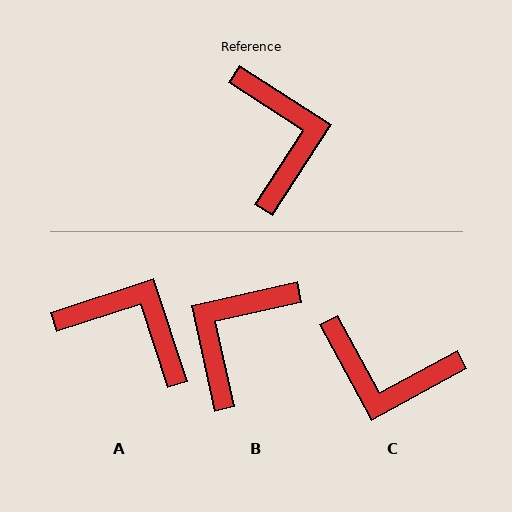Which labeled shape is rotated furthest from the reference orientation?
B, about 135 degrees away.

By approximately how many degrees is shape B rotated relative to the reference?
Approximately 135 degrees counter-clockwise.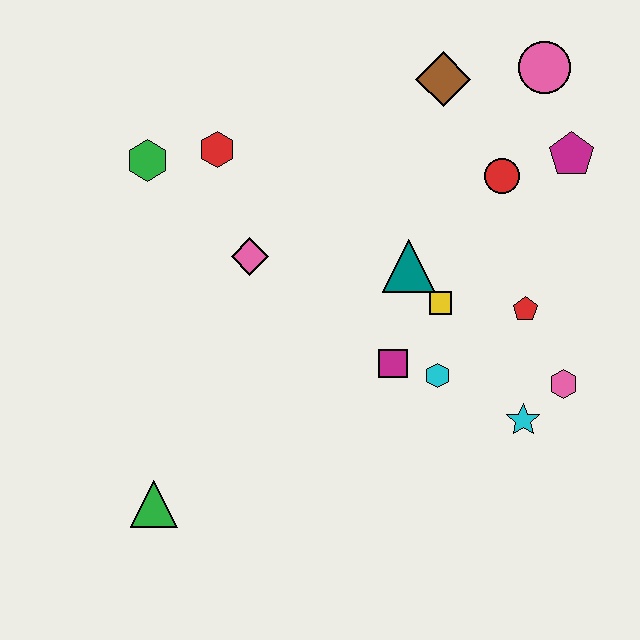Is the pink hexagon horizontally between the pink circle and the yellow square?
No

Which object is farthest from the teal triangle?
The green triangle is farthest from the teal triangle.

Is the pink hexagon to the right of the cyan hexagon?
Yes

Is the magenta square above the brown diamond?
No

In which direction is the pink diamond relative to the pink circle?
The pink diamond is to the left of the pink circle.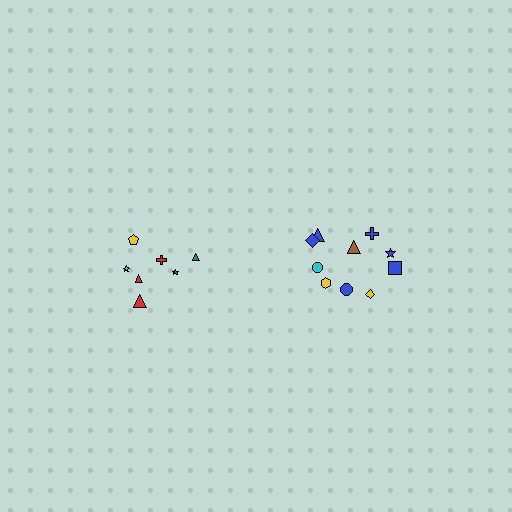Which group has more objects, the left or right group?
The right group.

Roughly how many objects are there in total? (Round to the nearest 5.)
Roughly 15 objects in total.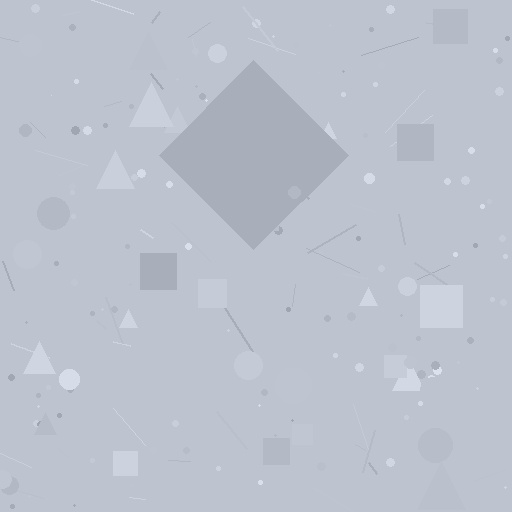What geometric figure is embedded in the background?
A diamond is embedded in the background.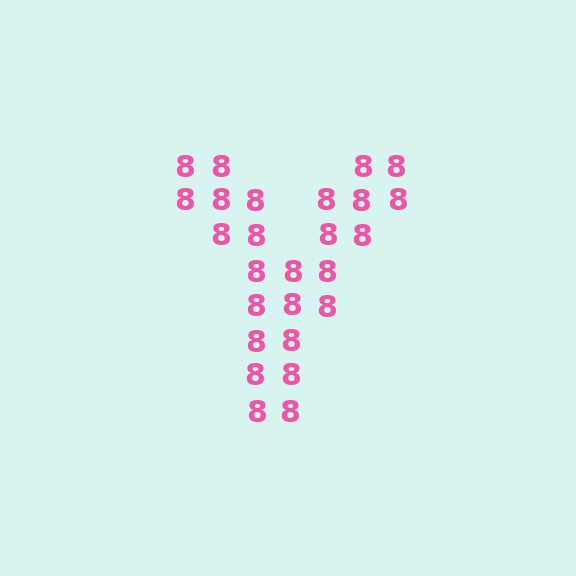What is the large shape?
The large shape is the letter Y.